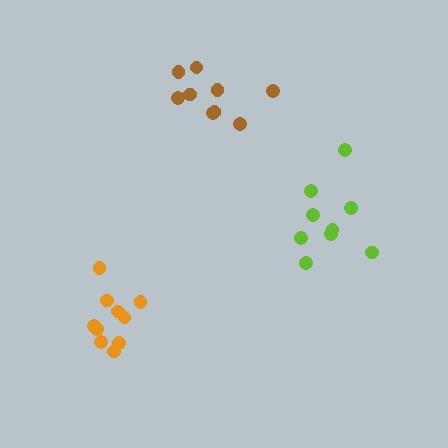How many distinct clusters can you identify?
There are 3 distinct clusters.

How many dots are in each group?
Group 1: 10 dots, Group 2: 9 dots, Group 3: 9 dots (28 total).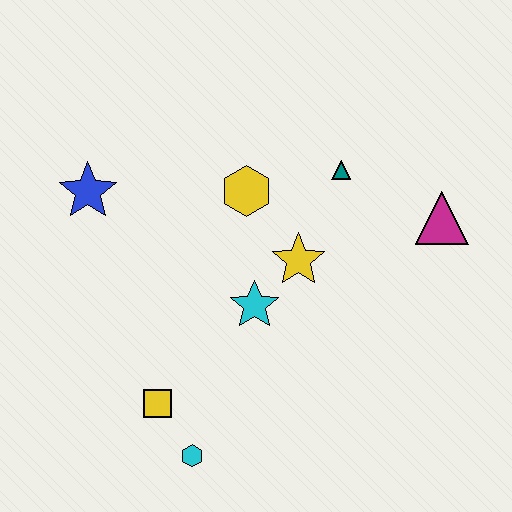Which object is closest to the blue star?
The yellow hexagon is closest to the blue star.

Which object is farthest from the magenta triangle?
The blue star is farthest from the magenta triangle.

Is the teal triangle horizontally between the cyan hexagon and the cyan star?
No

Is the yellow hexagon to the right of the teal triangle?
No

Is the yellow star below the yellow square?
No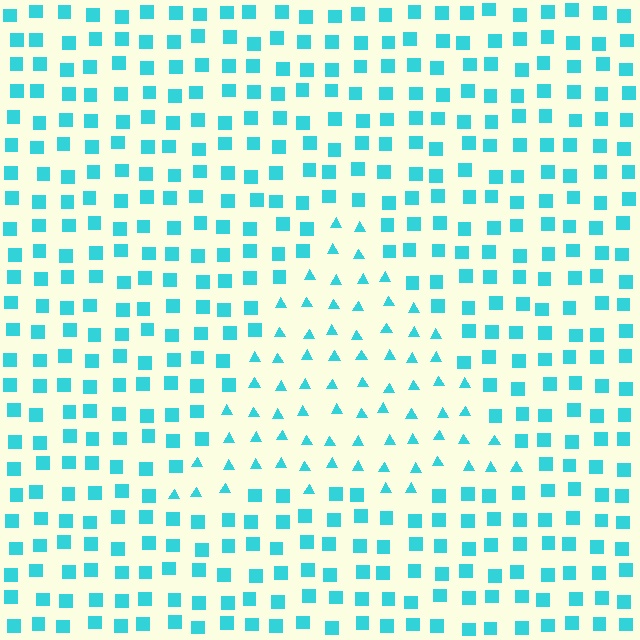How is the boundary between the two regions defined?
The boundary is defined by a change in element shape: triangles inside vs. squares outside. All elements share the same color and spacing.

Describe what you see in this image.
The image is filled with small cyan elements arranged in a uniform grid. A triangle-shaped region contains triangles, while the surrounding area contains squares. The boundary is defined purely by the change in element shape.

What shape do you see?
I see a triangle.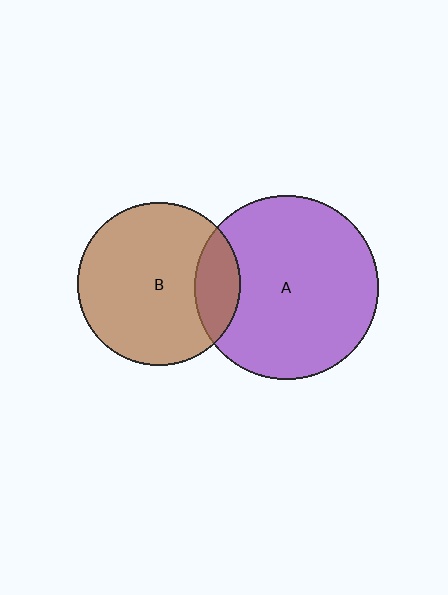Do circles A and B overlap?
Yes.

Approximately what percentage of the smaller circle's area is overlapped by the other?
Approximately 20%.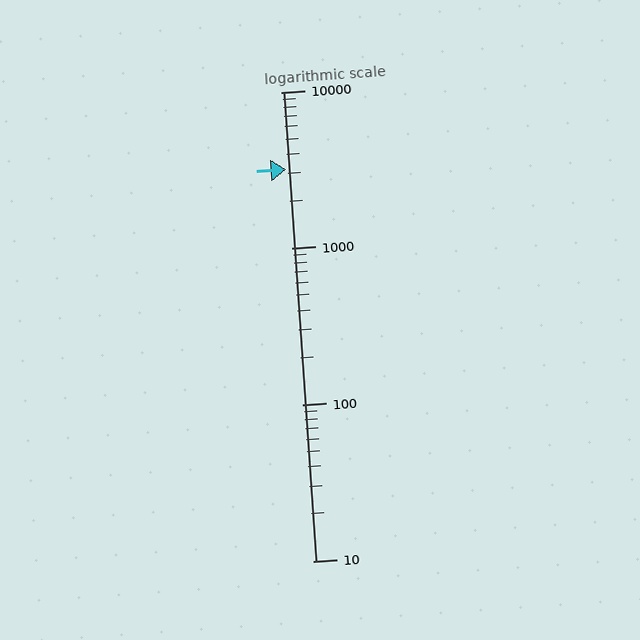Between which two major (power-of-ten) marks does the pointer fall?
The pointer is between 1000 and 10000.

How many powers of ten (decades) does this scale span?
The scale spans 3 decades, from 10 to 10000.